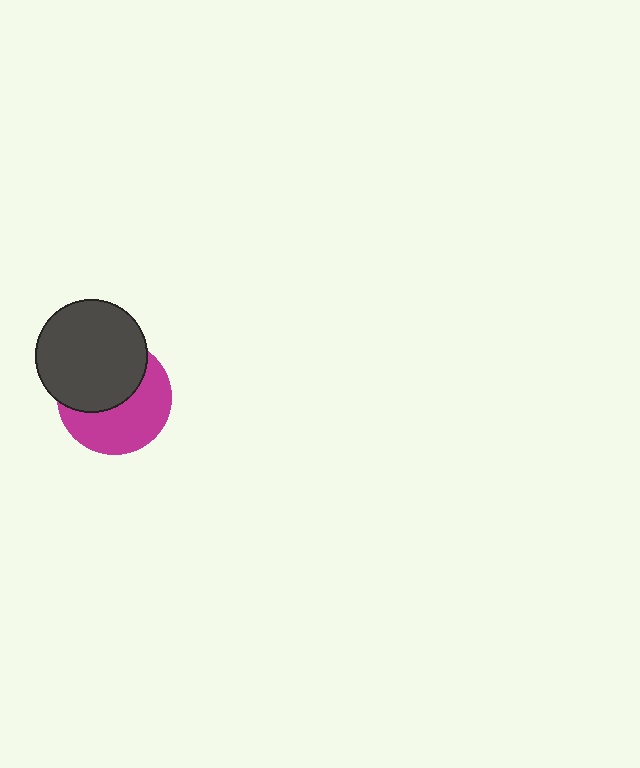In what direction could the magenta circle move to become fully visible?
The magenta circle could move down. That would shift it out from behind the dark gray circle entirely.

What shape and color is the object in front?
The object in front is a dark gray circle.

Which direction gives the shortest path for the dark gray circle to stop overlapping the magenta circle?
Moving up gives the shortest separation.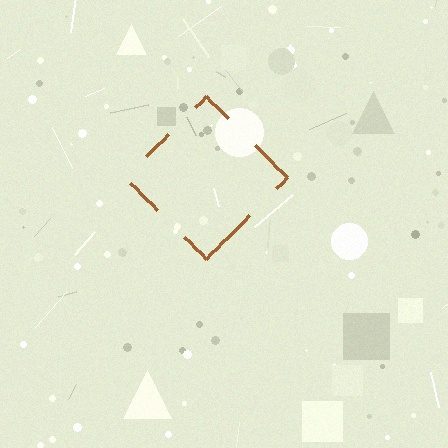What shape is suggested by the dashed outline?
The dashed outline suggests a diamond.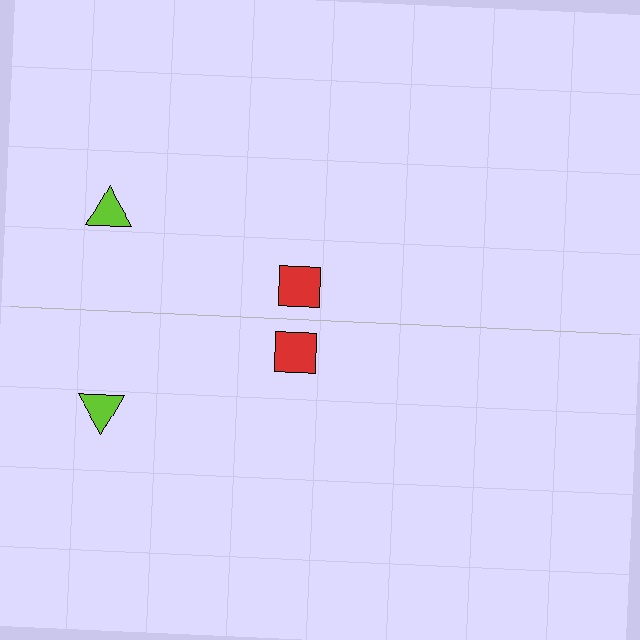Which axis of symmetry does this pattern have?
The pattern has a horizontal axis of symmetry running through the center of the image.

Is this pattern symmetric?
Yes, this pattern has bilateral (reflection) symmetry.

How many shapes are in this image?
There are 4 shapes in this image.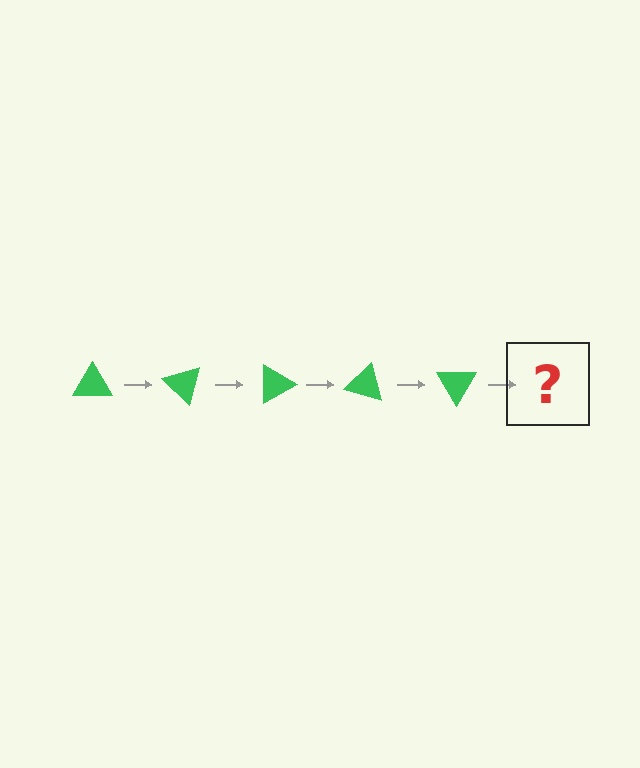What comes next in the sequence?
The next element should be a green triangle rotated 225 degrees.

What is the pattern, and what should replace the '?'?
The pattern is that the triangle rotates 45 degrees each step. The '?' should be a green triangle rotated 225 degrees.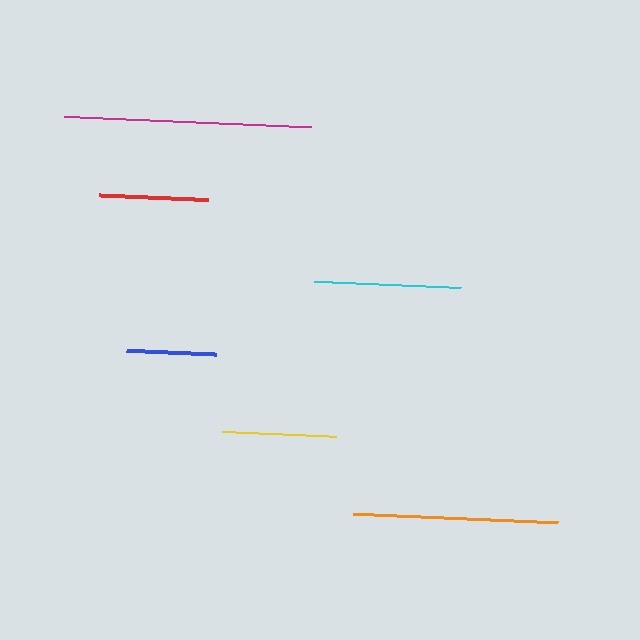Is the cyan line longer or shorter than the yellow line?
The cyan line is longer than the yellow line.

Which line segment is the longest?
The magenta line is the longest at approximately 247 pixels.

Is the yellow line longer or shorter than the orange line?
The orange line is longer than the yellow line.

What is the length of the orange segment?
The orange segment is approximately 206 pixels long.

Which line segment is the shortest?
The blue line is the shortest at approximately 90 pixels.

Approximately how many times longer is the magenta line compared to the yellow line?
The magenta line is approximately 2.2 times the length of the yellow line.